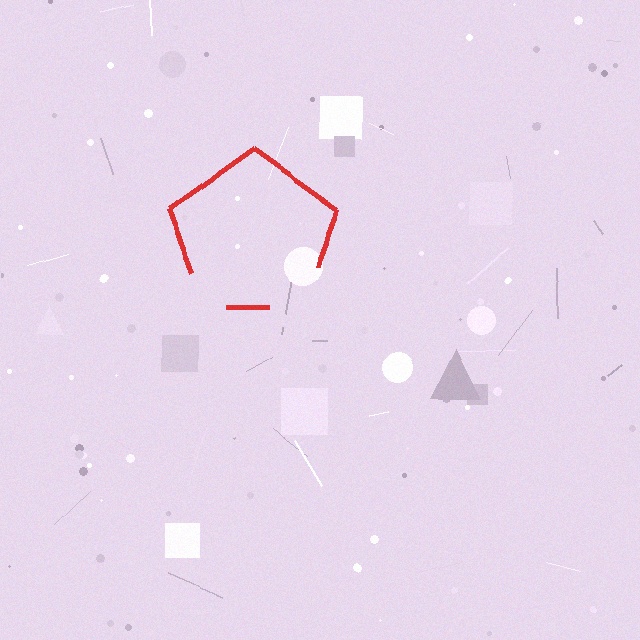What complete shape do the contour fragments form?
The contour fragments form a pentagon.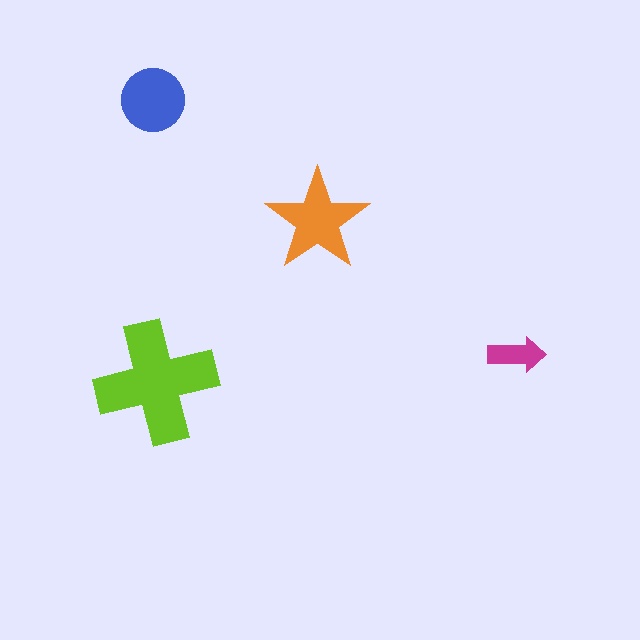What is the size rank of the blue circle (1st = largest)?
3rd.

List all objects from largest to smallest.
The lime cross, the orange star, the blue circle, the magenta arrow.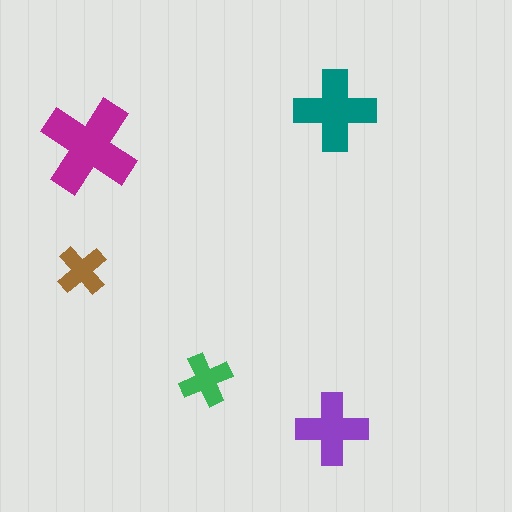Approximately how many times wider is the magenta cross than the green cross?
About 2 times wider.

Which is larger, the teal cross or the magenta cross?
The magenta one.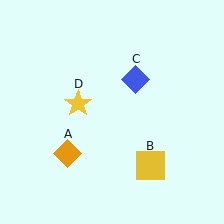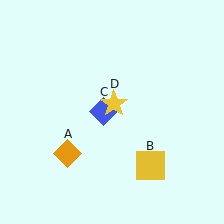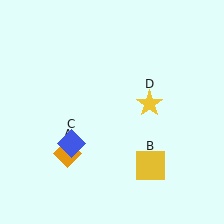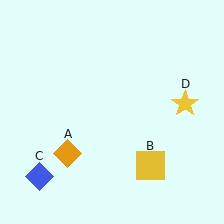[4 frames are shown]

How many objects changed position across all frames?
2 objects changed position: blue diamond (object C), yellow star (object D).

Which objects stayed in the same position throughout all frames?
Orange diamond (object A) and yellow square (object B) remained stationary.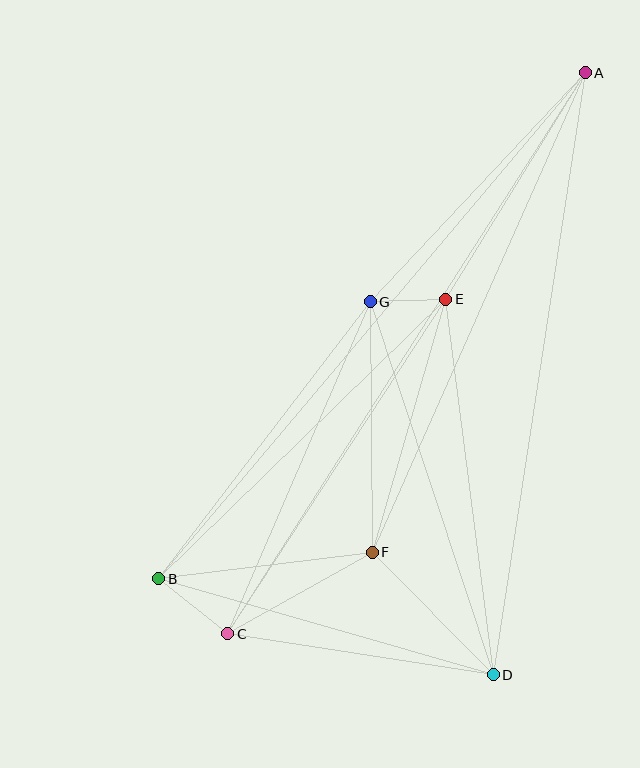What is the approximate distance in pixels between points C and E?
The distance between C and E is approximately 399 pixels.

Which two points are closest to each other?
Points E and G are closest to each other.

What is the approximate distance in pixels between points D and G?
The distance between D and G is approximately 393 pixels.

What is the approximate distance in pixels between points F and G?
The distance between F and G is approximately 251 pixels.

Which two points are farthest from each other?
Points A and C are farthest from each other.